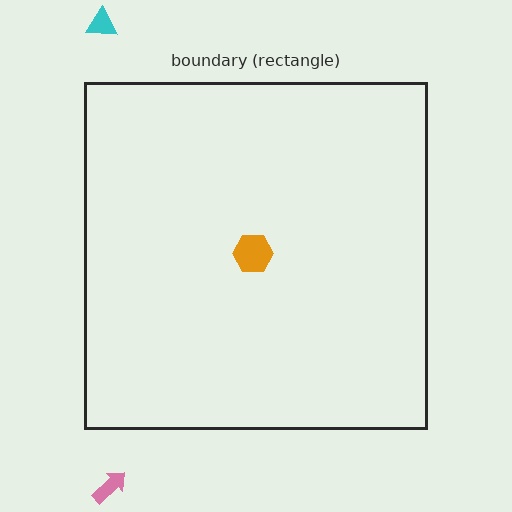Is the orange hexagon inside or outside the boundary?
Inside.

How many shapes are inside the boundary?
1 inside, 2 outside.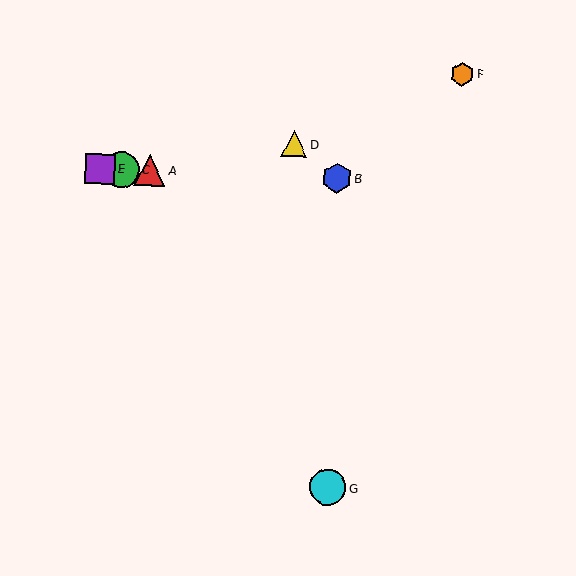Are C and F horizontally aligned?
No, C is at y≈170 and F is at y≈74.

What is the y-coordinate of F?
Object F is at y≈74.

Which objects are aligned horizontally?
Objects A, B, C, E are aligned horizontally.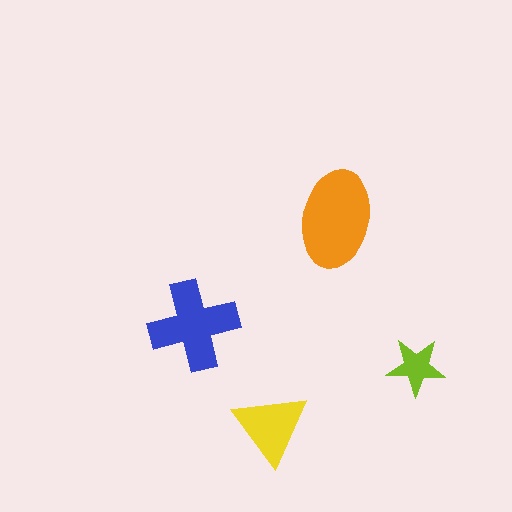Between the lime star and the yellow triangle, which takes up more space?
The yellow triangle.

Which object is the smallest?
The lime star.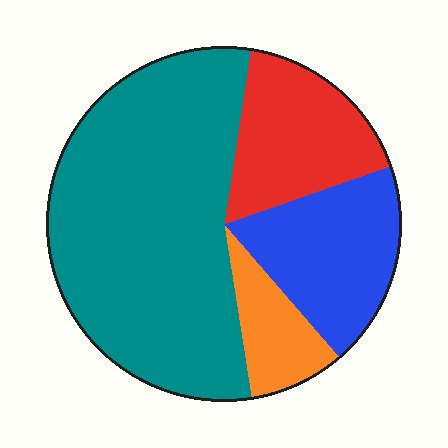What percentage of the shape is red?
Red takes up about one sixth (1/6) of the shape.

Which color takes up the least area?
Orange, at roughly 10%.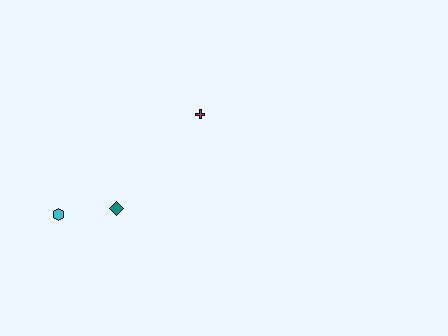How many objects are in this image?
There are 3 objects.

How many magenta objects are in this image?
There is 1 magenta object.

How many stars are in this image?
There are no stars.